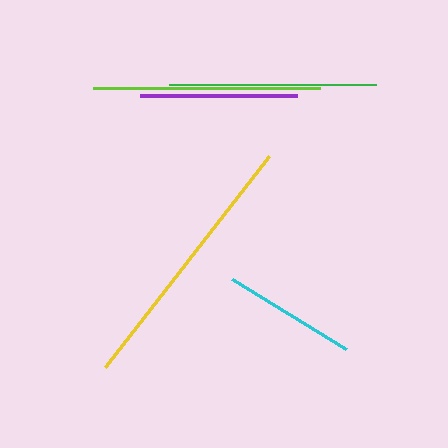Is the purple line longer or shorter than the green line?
The green line is longer than the purple line.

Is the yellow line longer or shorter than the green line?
The yellow line is longer than the green line.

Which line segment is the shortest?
The cyan line is the shortest at approximately 134 pixels.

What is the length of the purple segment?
The purple segment is approximately 158 pixels long.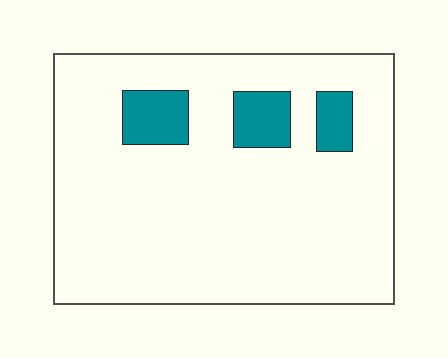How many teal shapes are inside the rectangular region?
3.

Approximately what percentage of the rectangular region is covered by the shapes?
Approximately 10%.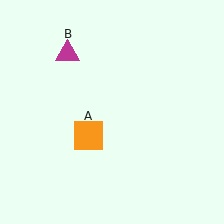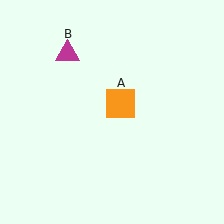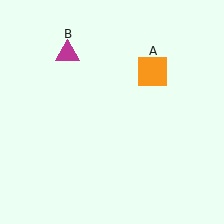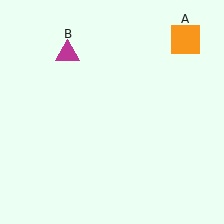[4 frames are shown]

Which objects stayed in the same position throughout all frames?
Magenta triangle (object B) remained stationary.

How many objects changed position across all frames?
1 object changed position: orange square (object A).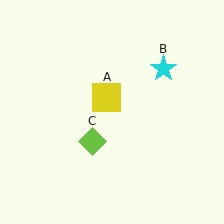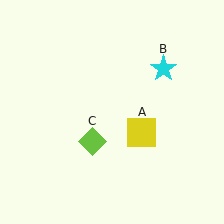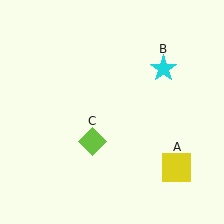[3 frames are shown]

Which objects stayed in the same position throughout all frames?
Cyan star (object B) and lime diamond (object C) remained stationary.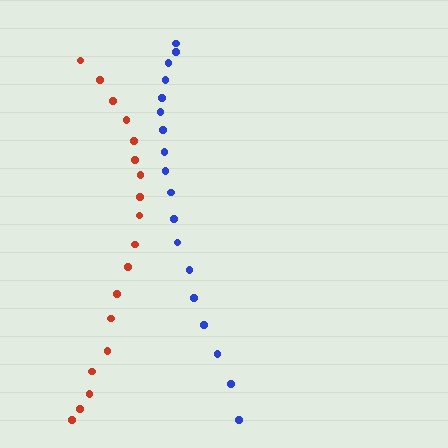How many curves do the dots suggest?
There are 2 distinct paths.